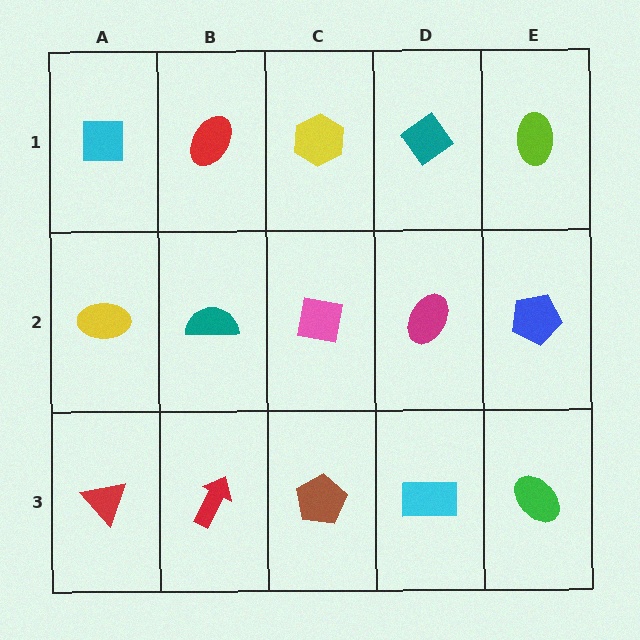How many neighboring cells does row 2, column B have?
4.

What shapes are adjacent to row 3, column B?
A teal semicircle (row 2, column B), a red triangle (row 3, column A), a brown pentagon (row 3, column C).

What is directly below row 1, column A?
A yellow ellipse.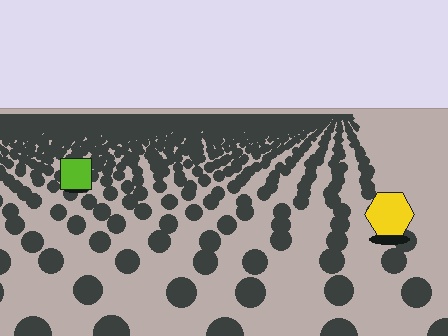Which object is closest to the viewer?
The yellow hexagon is closest. The texture marks near it are larger and more spread out.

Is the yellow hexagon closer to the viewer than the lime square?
Yes. The yellow hexagon is closer — you can tell from the texture gradient: the ground texture is coarser near it.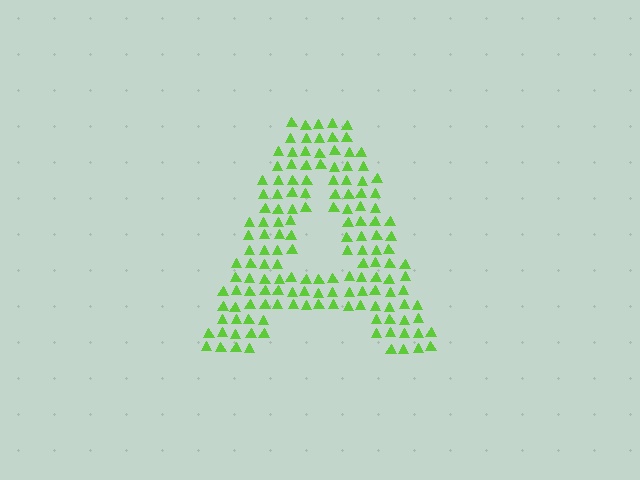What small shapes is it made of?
It is made of small triangles.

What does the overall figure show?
The overall figure shows the letter A.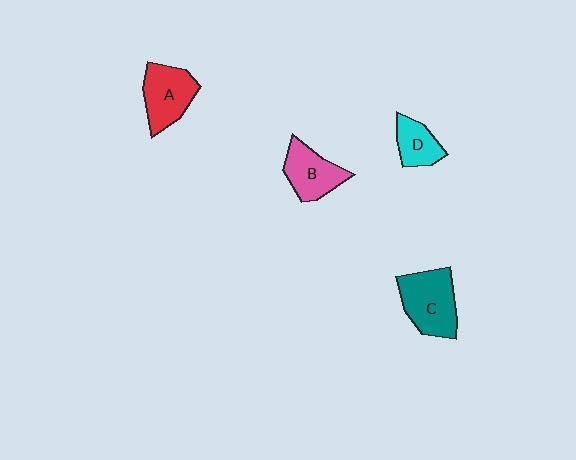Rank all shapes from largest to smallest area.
From largest to smallest: C (teal), A (red), B (pink), D (cyan).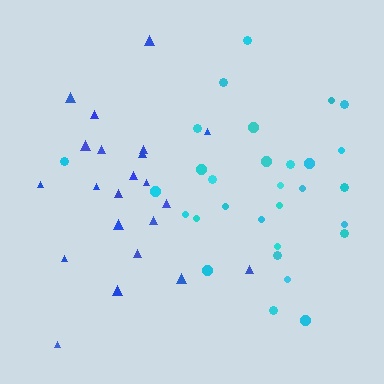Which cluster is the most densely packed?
Cyan.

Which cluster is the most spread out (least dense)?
Blue.